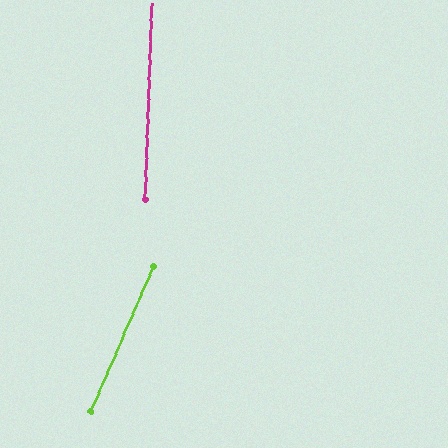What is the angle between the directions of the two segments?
Approximately 21 degrees.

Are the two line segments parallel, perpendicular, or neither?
Neither parallel nor perpendicular — they differ by about 21°.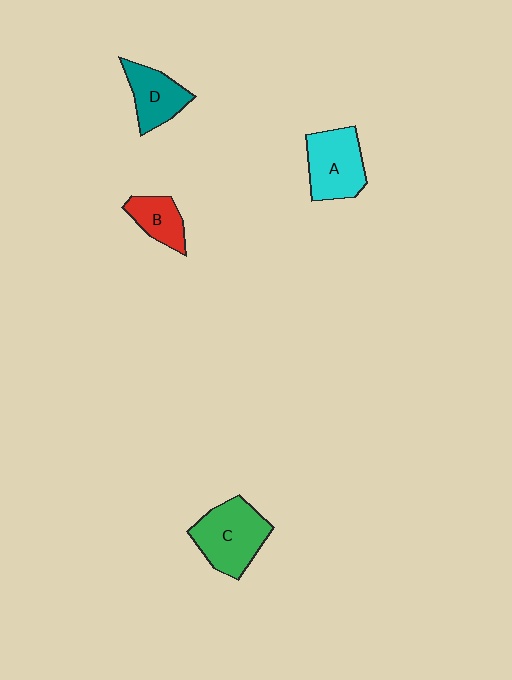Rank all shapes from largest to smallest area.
From largest to smallest: C (green), A (cyan), D (teal), B (red).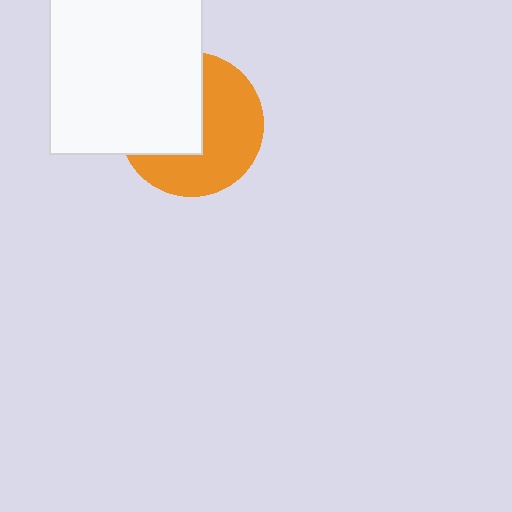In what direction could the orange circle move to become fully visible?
The orange circle could move right. That would shift it out from behind the white rectangle entirely.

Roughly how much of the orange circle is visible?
About half of it is visible (roughly 54%).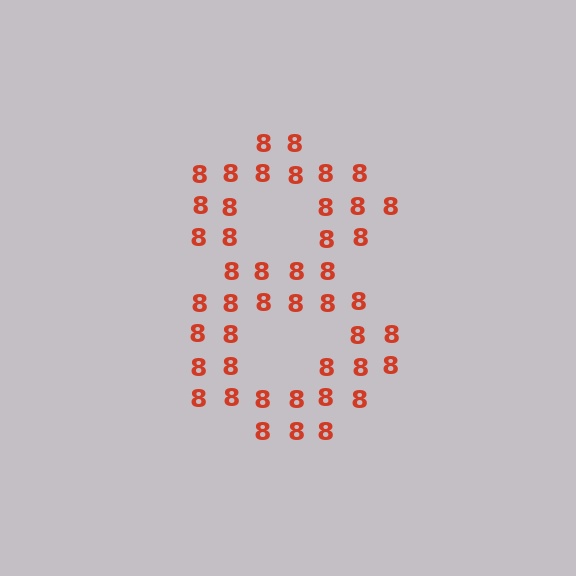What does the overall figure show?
The overall figure shows the digit 8.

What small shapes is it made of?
It is made of small digit 8's.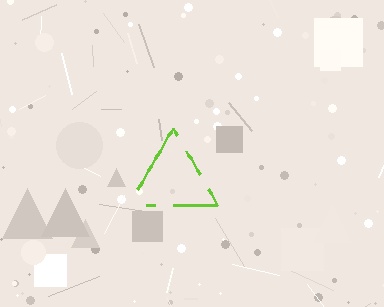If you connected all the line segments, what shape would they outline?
They would outline a triangle.